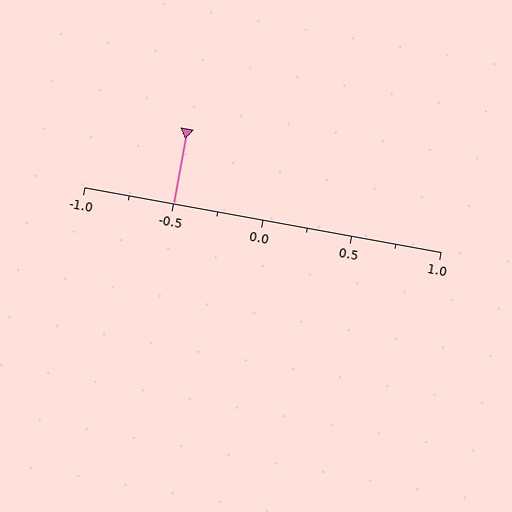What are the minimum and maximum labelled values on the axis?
The axis runs from -1.0 to 1.0.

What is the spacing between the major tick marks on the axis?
The major ticks are spaced 0.5 apart.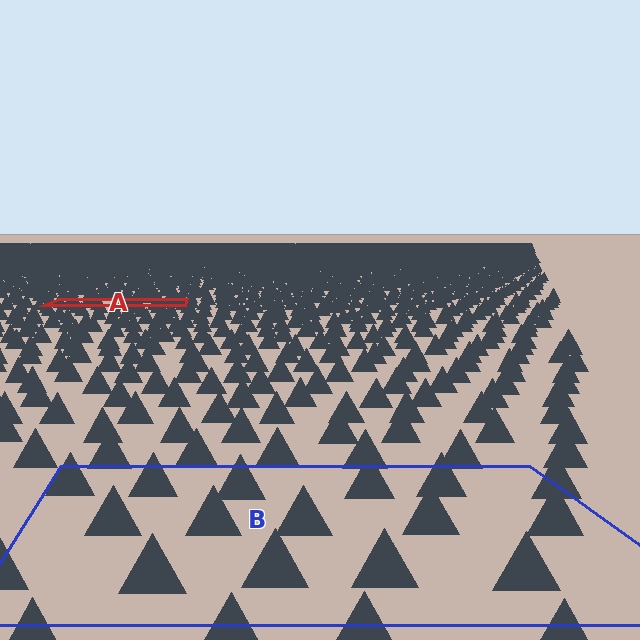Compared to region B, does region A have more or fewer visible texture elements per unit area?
Region A has more texture elements per unit area — they are packed more densely because it is farther away.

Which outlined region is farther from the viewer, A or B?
Region A is farther from the viewer — the texture elements inside it appear smaller and more densely packed.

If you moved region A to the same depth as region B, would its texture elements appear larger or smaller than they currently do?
They would appear larger. At a closer depth, the same texture elements are projected at a bigger on-screen size.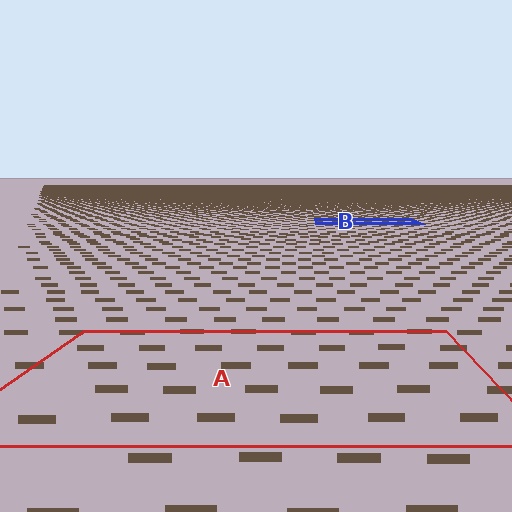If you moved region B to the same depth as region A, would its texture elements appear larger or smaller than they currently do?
They would appear larger. At a closer depth, the same texture elements are projected at a bigger on-screen size.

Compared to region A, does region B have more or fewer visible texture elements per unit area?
Region B has more texture elements per unit area — they are packed more densely because it is farther away.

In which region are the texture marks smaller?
The texture marks are smaller in region B, because it is farther away.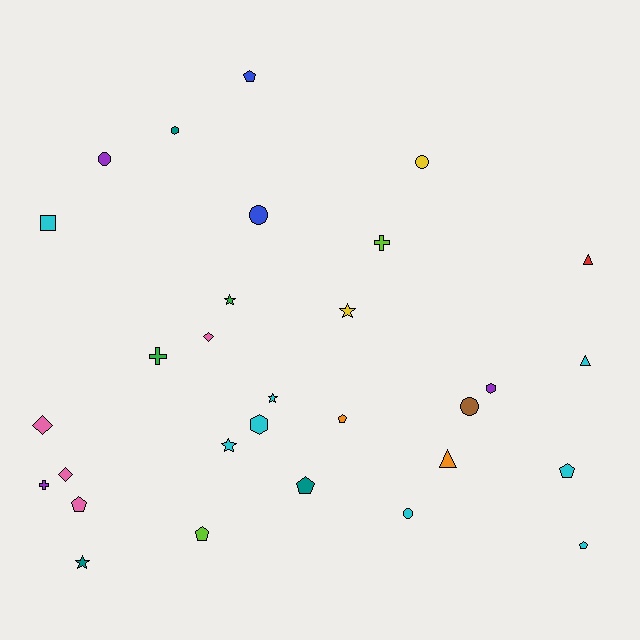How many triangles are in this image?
There are 3 triangles.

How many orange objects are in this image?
There are 2 orange objects.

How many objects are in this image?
There are 30 objects.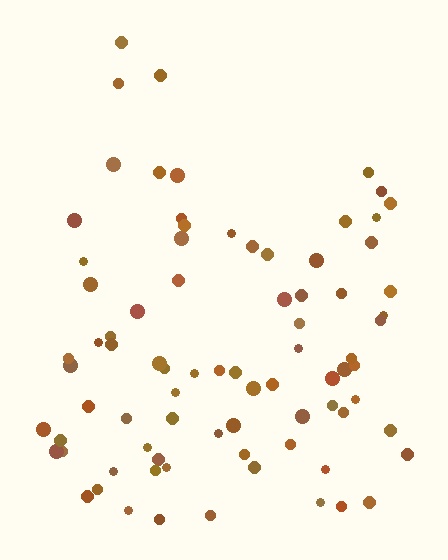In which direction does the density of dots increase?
From top to bottom, with the bottom side densest.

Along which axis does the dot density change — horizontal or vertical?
Vertical.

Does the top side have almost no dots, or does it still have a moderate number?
Still a moderate number, just noticeably fewer than the bottom.